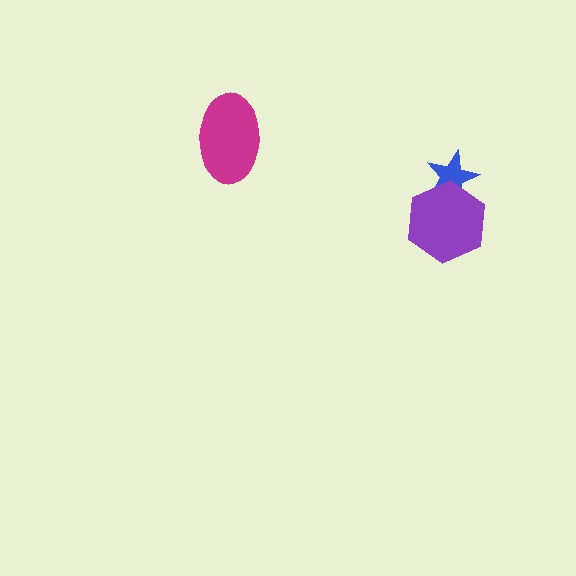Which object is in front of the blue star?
The purple hexagon is in front of the blue star.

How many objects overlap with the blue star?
1 object overlaps with the blue star.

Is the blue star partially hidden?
Yes, it is partially covered by another shape.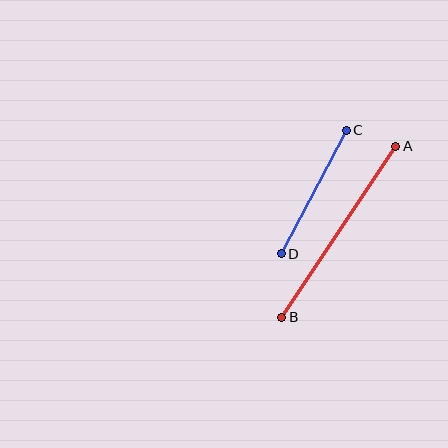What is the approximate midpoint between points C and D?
The midpoint is at approximately (314, 192) pixels.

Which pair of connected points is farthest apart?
Points A and B are farthest apart.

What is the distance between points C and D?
The distance is approximately 139 pixels.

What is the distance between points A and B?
The distance is approximately 206 pixels.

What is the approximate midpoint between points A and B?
The midpoint is at approximately (339, 232) pixels.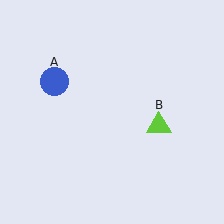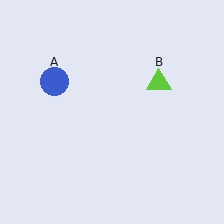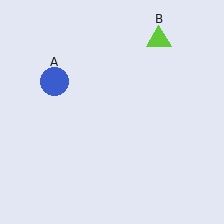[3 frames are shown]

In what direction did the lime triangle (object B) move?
The lime triangle (object B) moved up.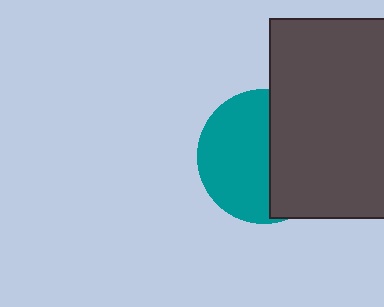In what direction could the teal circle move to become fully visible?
The teal circle could move left. That would shift it out from behind the dark gray rectangle entirely.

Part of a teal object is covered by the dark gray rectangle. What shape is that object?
It is a circle.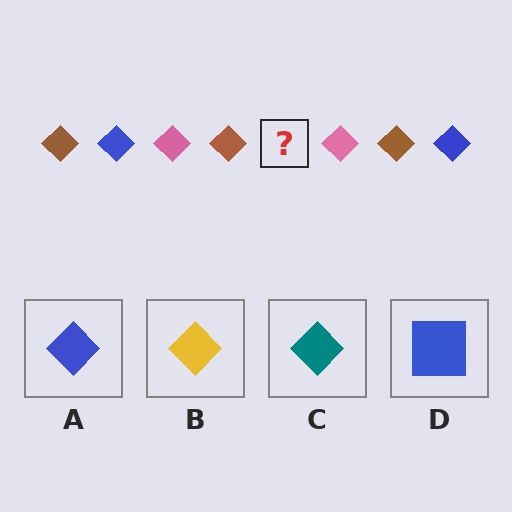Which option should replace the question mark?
Option A.